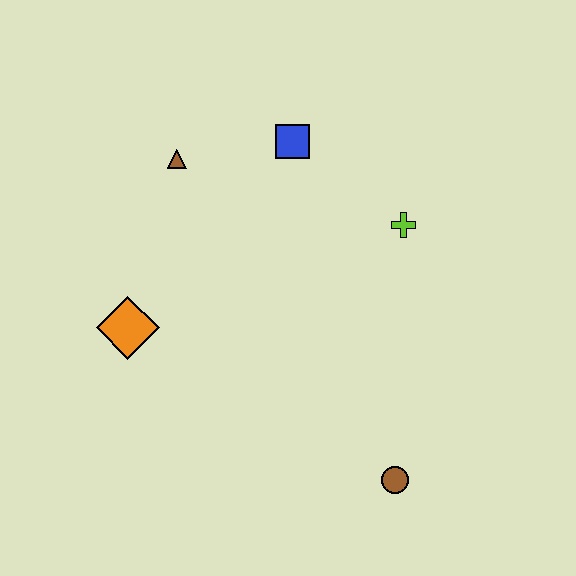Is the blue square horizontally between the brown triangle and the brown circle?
Yes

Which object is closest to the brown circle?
The lime cross is closest to the brown circle.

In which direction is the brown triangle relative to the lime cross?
The brown triangle is to the left of the lime cross.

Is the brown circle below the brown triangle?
Yes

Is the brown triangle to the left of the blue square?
Yes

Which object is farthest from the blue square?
The brown circle is farthest from the blue square.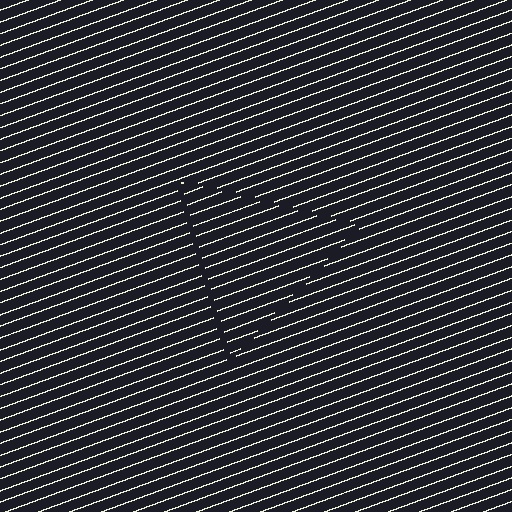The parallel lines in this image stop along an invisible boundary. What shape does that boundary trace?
An illusory triangle. The interior of the shape contains the same grating, shifted by half a period — the contour is defined by the phase discontinuity where line-ends from the inner and outer gratings abut.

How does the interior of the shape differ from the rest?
The interior of the shape contains the same grating, shifted by half a period — the contour is defined by the phase discontinuity where line-ends from the inner and outer gratings abut.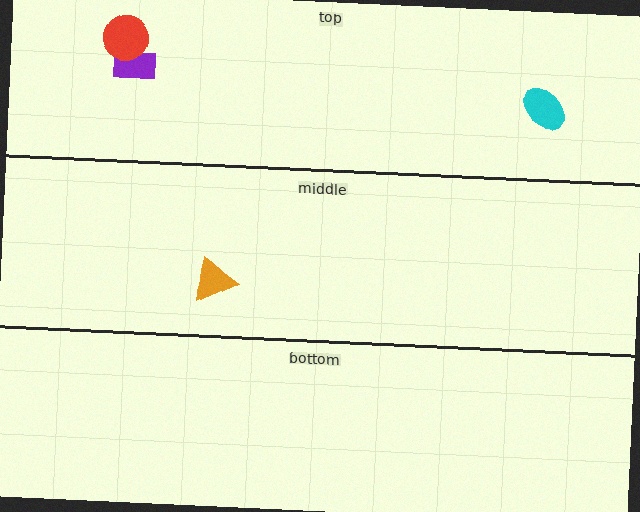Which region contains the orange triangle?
The middle region.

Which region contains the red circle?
The top region.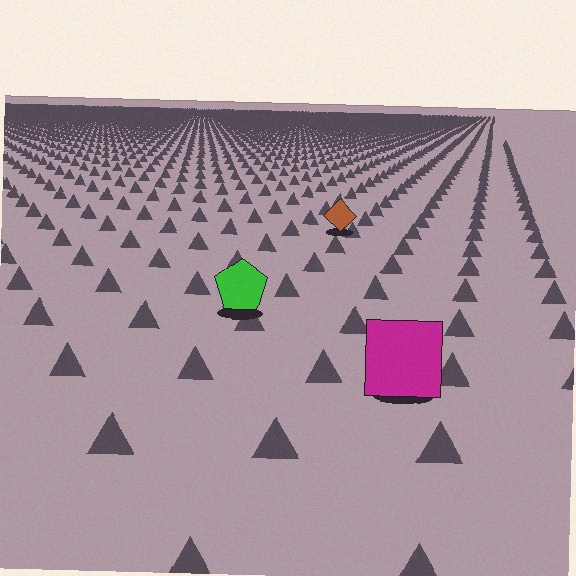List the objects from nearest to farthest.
From nearest to farthest: the magenta square, the green pentagon, the brown diamond.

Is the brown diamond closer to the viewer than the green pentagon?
No. The green pentagon is closer — you can tell from the texture gradient: the ground texture is coarser near it.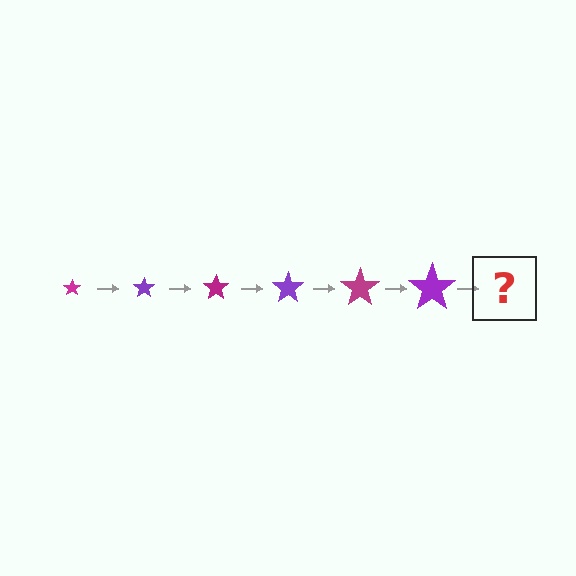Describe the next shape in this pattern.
It should be a magenta star, larger than the previous one.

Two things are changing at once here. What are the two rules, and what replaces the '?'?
The two rules are that the star grows larger each step and the color cycles through magenta and purple. The '?' should be a magenta star, larger than the previous one.